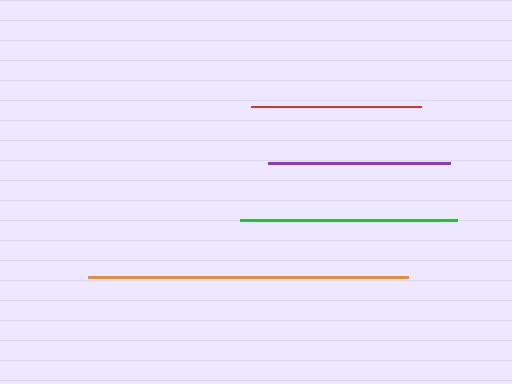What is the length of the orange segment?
The orange segment is approximately 319 pixels long.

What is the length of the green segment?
The green segment is approximately 217 pixels long.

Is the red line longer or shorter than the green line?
The green line is longer than the red line.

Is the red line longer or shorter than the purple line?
The purple line is longer than the red line.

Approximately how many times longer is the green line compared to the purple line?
The green line is approximately 1.2 times the length of the purple line.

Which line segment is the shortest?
The red line is the shortest at approximately 169 pixels.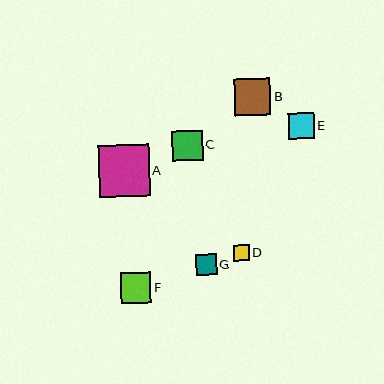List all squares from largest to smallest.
From largest to smallest: A, B, F, C, E, G, D.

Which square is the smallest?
Square D is the smallest with a size of approximately 16 pixels.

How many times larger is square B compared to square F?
Square B is approximately 1.2 times the size of square F.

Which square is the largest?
Square A is the largest with a size of approximately 51 pixels.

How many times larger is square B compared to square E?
Square B is approximately 1.4 times the size of square E.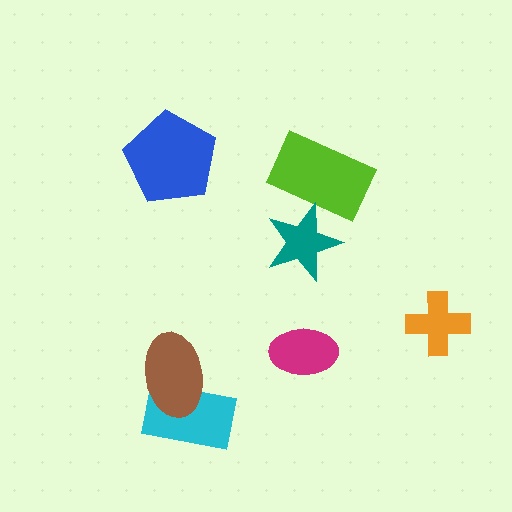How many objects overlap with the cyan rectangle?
1 object overlaps with the cyan rectangle.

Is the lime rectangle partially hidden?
Yes, it is partially covered by another shape.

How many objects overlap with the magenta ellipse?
0 objects overlap with the magenta ellipse.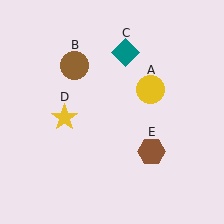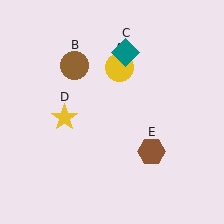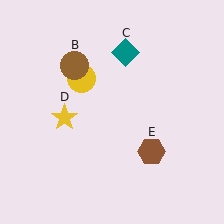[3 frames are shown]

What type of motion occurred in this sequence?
The yellow circle (object A) rotated counterclockwise around the center of the scene.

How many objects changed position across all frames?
1 object changed position: yellow circle (object A).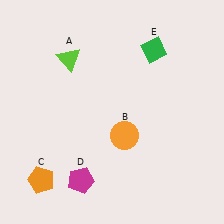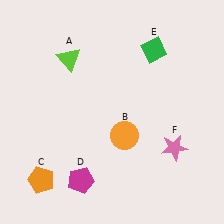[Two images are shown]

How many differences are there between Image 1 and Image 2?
There is 1 difference between the two images.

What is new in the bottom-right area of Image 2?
A pink star (F) was added in the bottom-right area of Image 2.